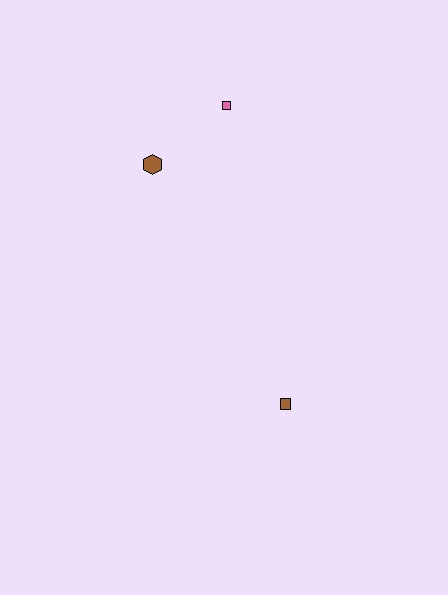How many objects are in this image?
There are 3 objects.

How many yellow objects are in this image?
There are no yellow objects.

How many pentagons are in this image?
There are no pentagons.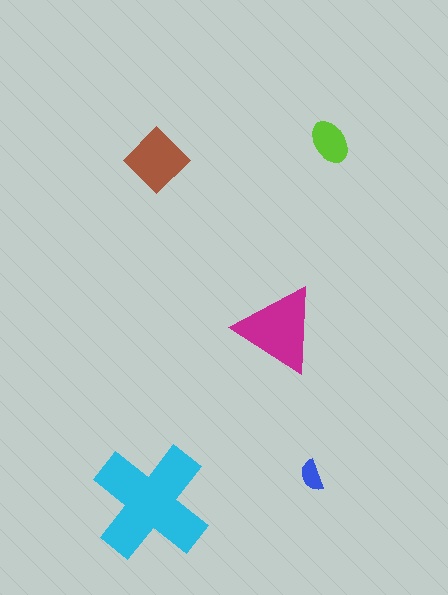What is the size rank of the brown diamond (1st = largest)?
3rd.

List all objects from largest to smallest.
The cyan cross, the magenta triangle, the brown diamond, the lime ellipse, the blue semicircle.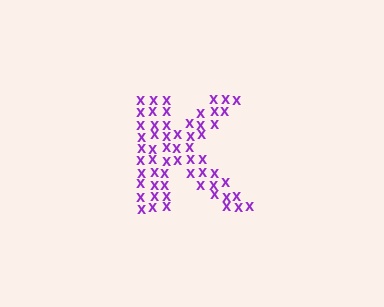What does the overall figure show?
The overall figure shows the letter K.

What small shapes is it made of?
It is made of small letter X's.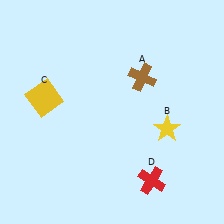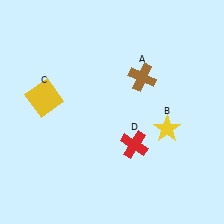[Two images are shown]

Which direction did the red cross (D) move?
The red cross (D) moved up.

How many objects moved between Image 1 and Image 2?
1 object moved between the two images.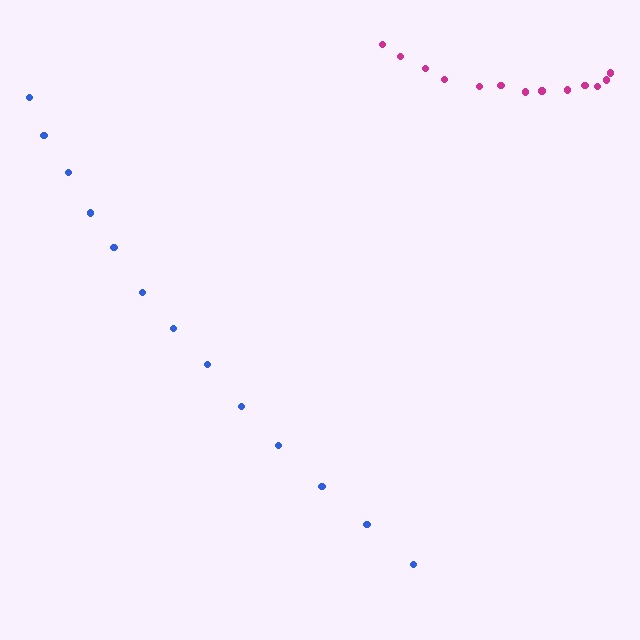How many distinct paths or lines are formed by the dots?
There are 2 distinct paths.